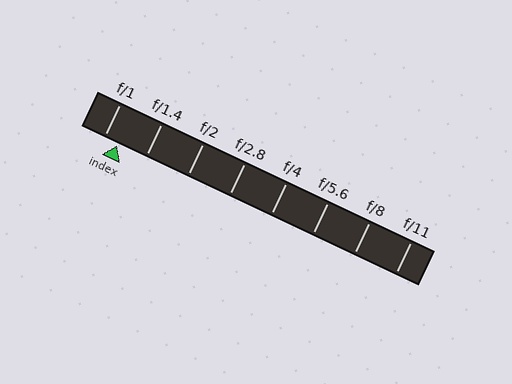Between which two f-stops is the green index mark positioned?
The index mark is between f/1 and f/1.4.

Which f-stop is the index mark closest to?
The index mark is closest to f/1.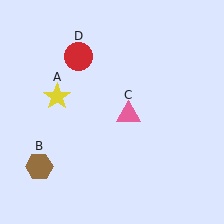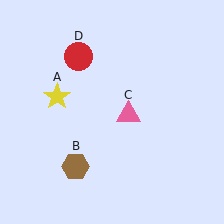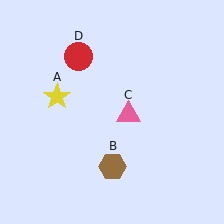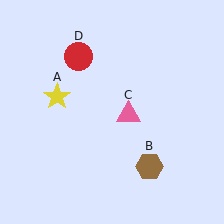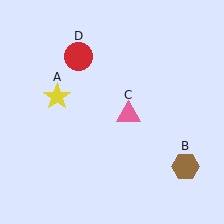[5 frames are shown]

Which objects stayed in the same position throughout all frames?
Yellow star (object A) and pink triangle (object C) and red circle (object D) remained stationary.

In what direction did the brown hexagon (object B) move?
The brown hexagon (object B) moved right.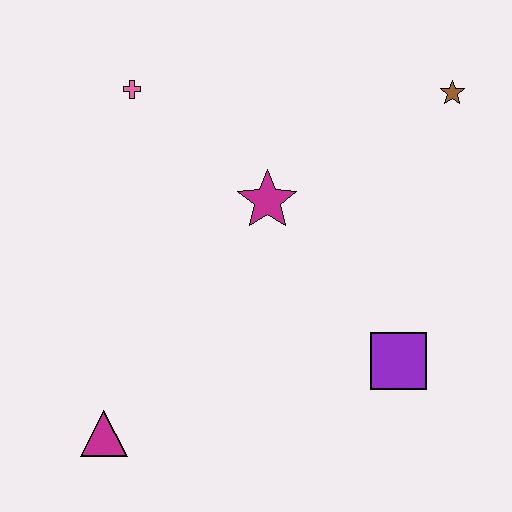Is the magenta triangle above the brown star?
No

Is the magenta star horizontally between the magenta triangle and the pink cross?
No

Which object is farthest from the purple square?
The pink cross is farthest from the purple square.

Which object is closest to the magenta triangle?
The magenta star is closest to the magenta triangle.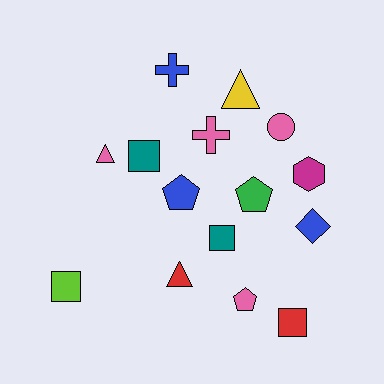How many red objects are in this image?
There are 2 red objects.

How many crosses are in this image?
There are 2 crosses.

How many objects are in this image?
There are 15 objects.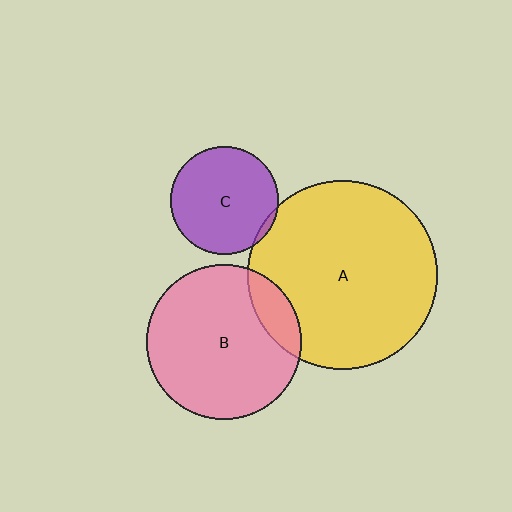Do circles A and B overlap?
Yes.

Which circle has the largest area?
Circle A (yellow).